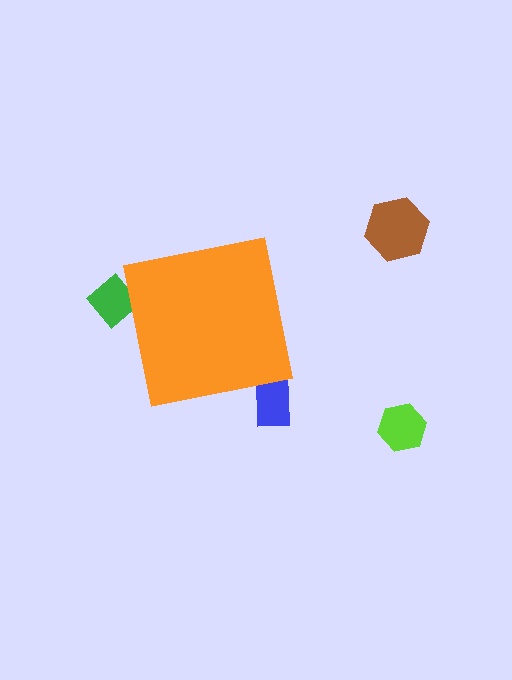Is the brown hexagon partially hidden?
No, the brown hexagon is fully visible.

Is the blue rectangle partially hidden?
Yes, the blue rectangle is partially hidden behind the orange square.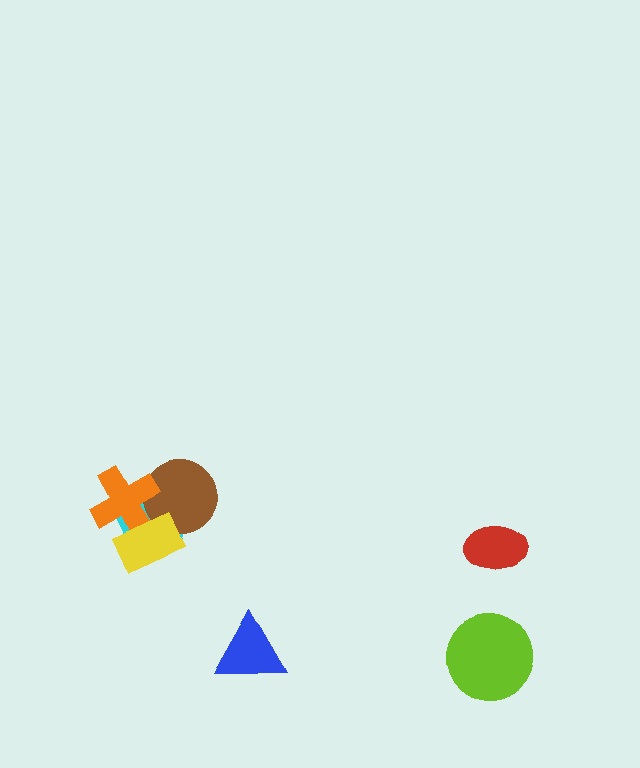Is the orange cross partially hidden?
Yes, it is partially covered by another shape.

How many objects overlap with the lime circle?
0 objects overlap with the lime circle.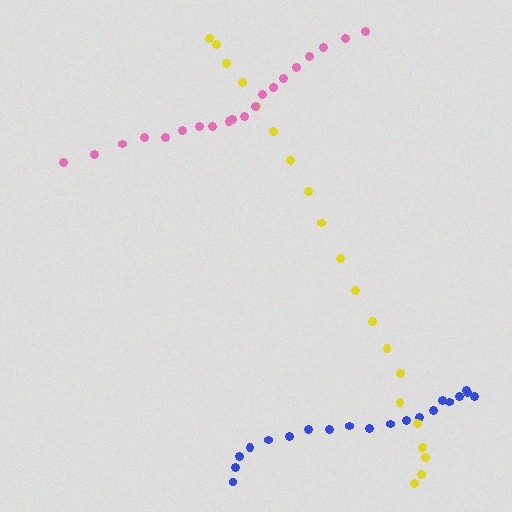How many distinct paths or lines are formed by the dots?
There are 3 distinct paths.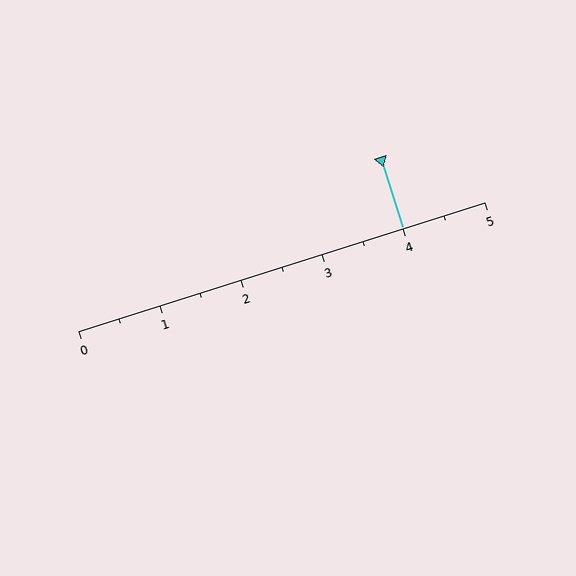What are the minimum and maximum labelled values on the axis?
The axis runs from 0 to 5.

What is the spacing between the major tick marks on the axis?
The major ticks are spaced 1 apart.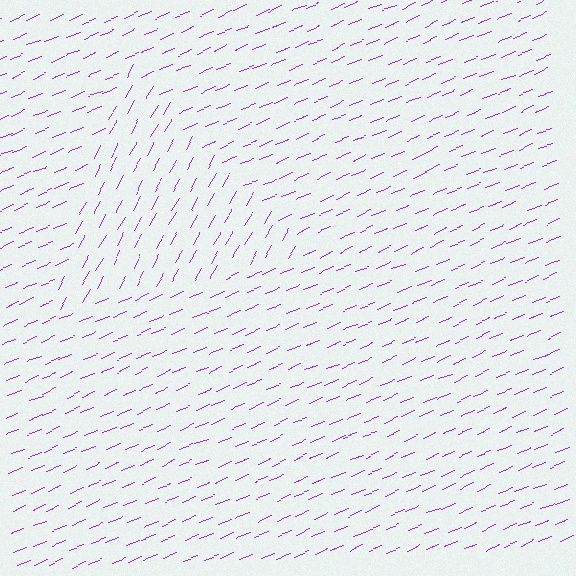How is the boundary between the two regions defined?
The boundary is defined purely by a change in line orientation (approximately 38 degrees difference). All lines are the same color and thickness.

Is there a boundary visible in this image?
Yes, there is a texture boundary formed by a change in line orientation.